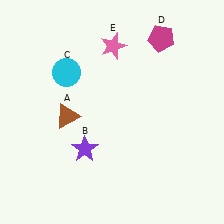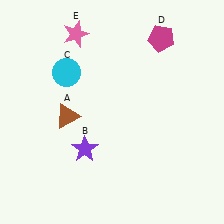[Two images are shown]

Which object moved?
The pink star (E) moved left.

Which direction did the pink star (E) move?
The pink star (E) moved left.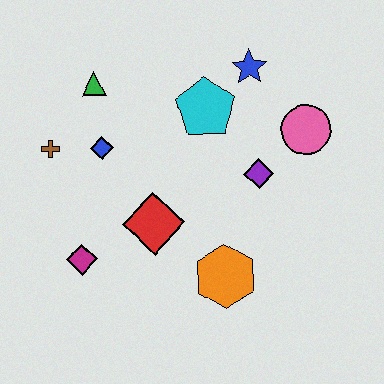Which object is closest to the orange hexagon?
The red diamond is closest to the orange hexagon.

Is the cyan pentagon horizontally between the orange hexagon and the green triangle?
Yes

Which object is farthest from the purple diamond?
The brown cross is farthest from the purple diamond.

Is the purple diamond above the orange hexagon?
Yes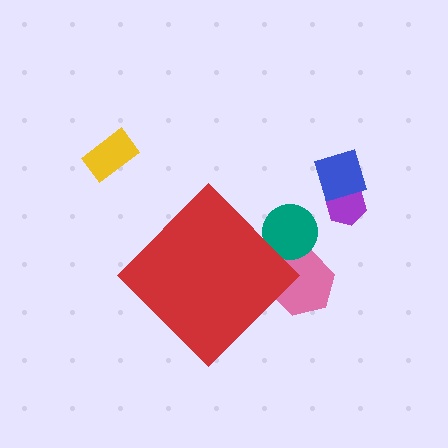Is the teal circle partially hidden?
Yes, the teal circle is partially hidden behind the red diamond.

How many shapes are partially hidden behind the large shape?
2 shapes are partially hidden.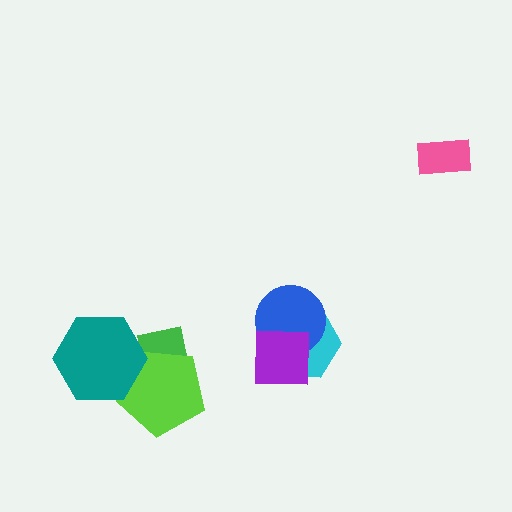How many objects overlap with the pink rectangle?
0 objects overlap with the pink rectangle.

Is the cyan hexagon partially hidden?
Yes, it is partially covered by another shape.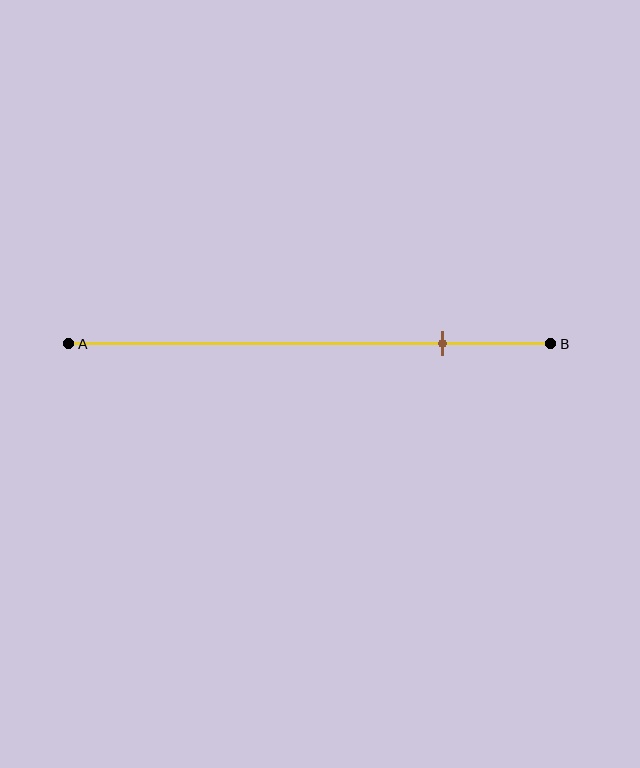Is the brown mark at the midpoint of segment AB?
No, the mark is at about 80% from A, not at the 50% midpoint.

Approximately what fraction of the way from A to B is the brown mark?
The brown mark is approximately 80% of the way from A to B.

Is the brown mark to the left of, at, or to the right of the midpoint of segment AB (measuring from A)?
The brown mark is to the right of the midpoint of segment AB.